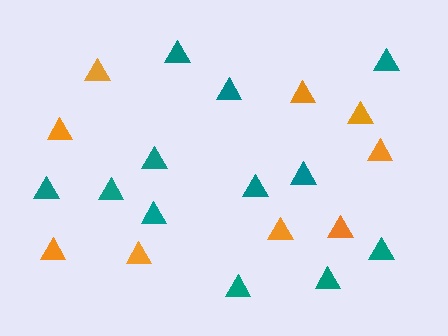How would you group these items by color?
There are 2 groups: one group of orange triangles (9) and one group of teal triangles (12).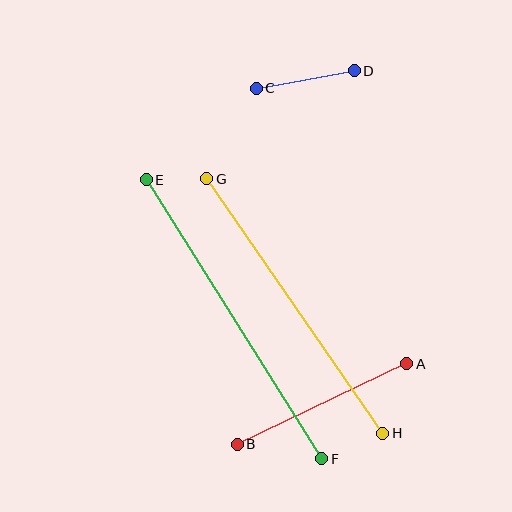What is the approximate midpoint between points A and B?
The midpoint is at approximately (322, 404) pixels.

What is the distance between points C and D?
The distance is approximately 100 pixels.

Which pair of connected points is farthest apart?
Points E and F are farthest apart.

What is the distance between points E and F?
The distance is approximately 330 pixels.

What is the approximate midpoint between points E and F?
The midpoint is at approximately (234, 319) pixels.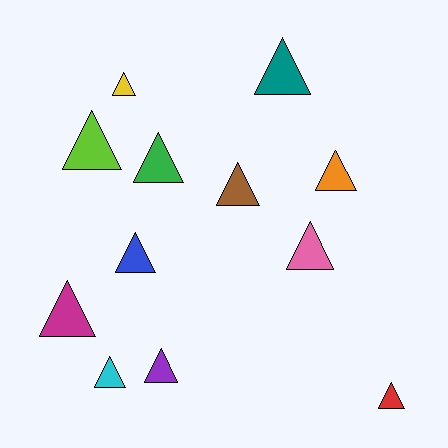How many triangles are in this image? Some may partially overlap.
There are 12 triangles.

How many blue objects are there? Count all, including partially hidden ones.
There is 1 blue object.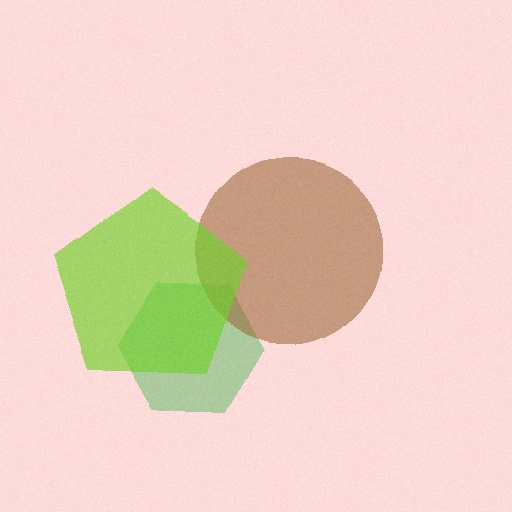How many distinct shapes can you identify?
There are 3 distinct shapes: a green hexagon, a brown circle, a lime pentagon.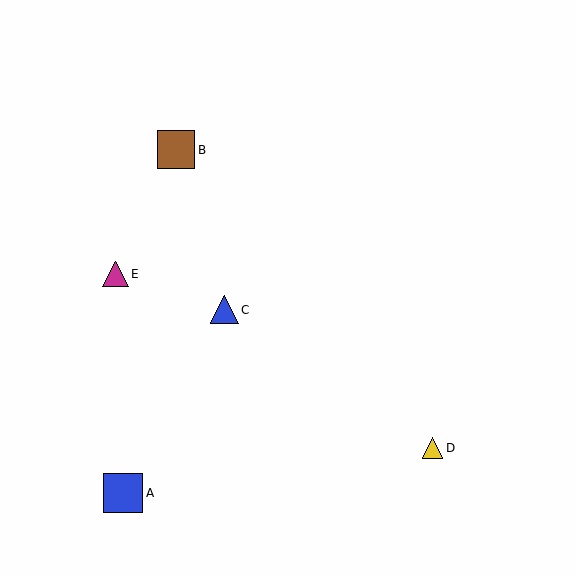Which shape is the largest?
The blue square (labeled A) is the largest.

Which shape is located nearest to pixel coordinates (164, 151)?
The brown square (labeled B) at (176, 150) is nearest to that location.